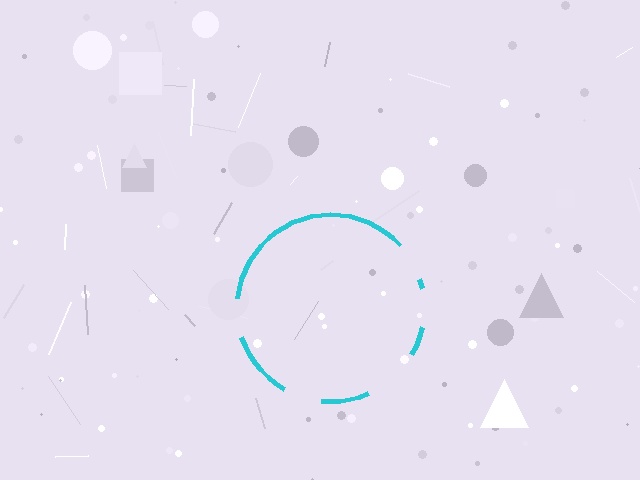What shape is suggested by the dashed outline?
The dashed outline suggests a circle.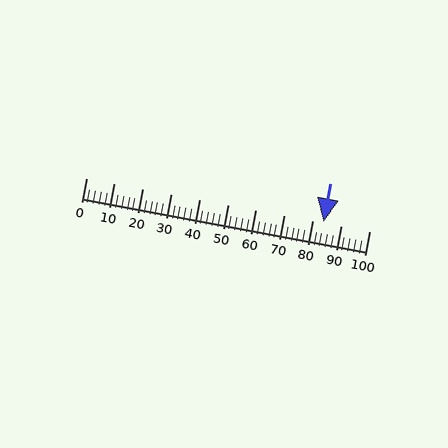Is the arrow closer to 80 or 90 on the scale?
The arrow is closer to 80.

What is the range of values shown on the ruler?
The ruler shows values from 0 to 100.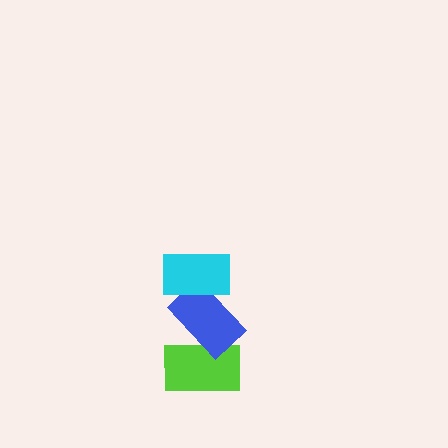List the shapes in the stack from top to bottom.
From top to bottom: the cyan rectangle, the blue rectangle, the lime rectangle.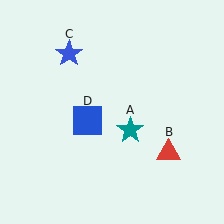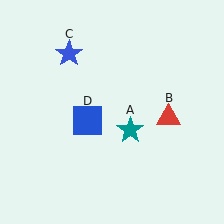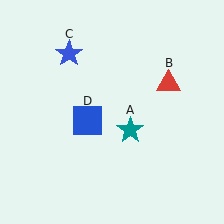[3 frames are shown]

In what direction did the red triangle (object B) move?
The red triangle (object B) moved up.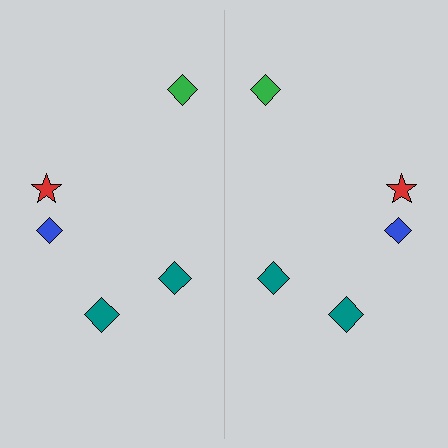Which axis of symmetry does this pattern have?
The pattern has a vertical axis of symmetry running through the center of the image.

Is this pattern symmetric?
Yes, this pattern has bilateral (reflection) symmetry.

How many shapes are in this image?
There are 10 shapes in this image.